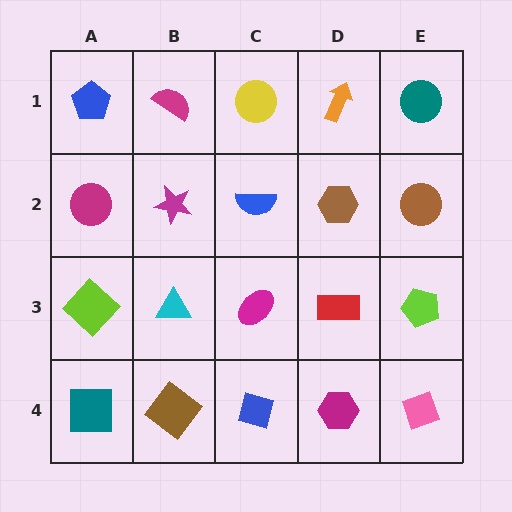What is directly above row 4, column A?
A lime diamond.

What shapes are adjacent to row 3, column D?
A brown hexagon (row 2, column D), a magenta hexagon (row 4, column D), a magenta ellipse (row 3, column C), a lime pentagon (row 3, column E).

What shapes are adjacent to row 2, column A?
A blue pentagon (row 1, column A), a lime diamond (row 3, column A), a magenta star (row 2, column B).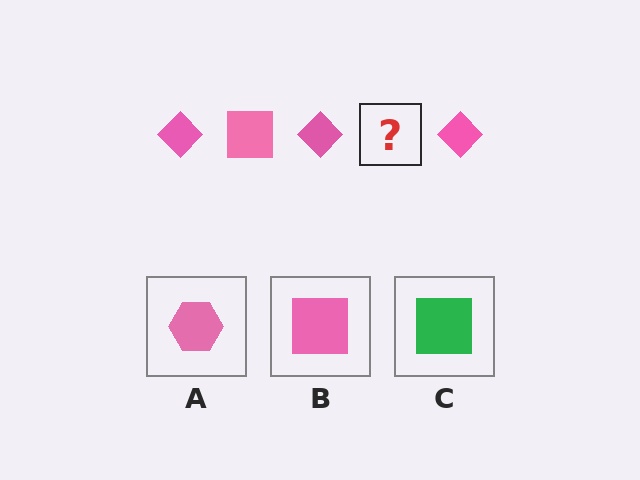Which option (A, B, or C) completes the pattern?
B.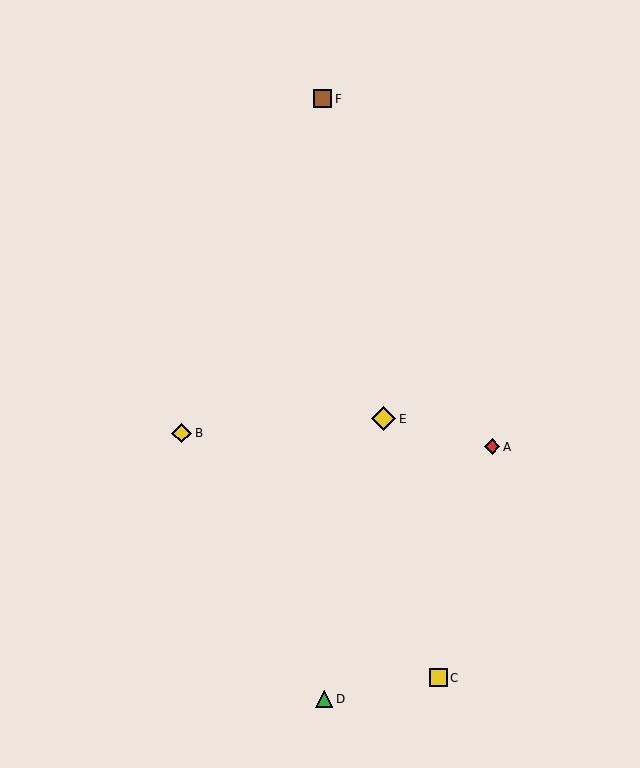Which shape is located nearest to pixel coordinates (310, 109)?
The brown square (labeled F) at (323, 99) is nearest to that location.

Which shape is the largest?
The yellow diamond (labeled E) is the largest.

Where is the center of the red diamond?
The center of the red diamond is at (492, 447).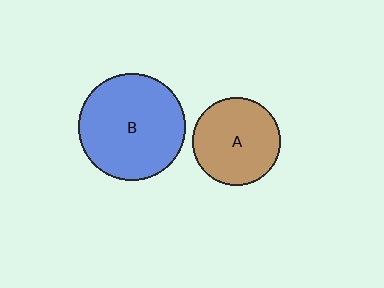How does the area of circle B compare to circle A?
Approximately 1.5 times.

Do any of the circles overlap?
No, none of the circles overlap.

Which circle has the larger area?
Circle B (blue).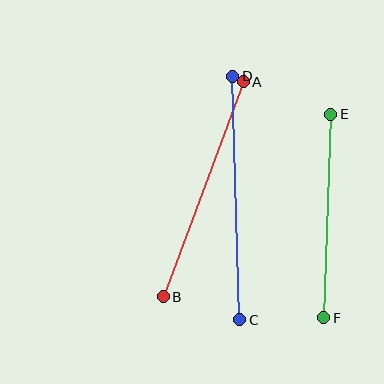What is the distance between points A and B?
The distance is approximately 229 pixels.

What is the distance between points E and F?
The distance is approximately 204 pixels.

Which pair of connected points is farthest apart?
Points C and D are farthest apart.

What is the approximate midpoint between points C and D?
The midpoint is at approximately (236, 198) pixels.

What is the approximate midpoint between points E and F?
The midpoint is at approximately (327, 216) pixels.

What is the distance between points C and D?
The distance is approximately 243 pixels.